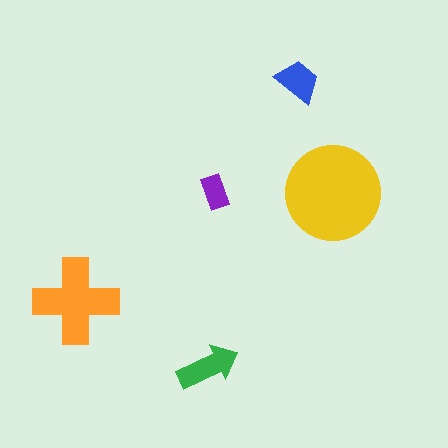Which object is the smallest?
The purple rectangle.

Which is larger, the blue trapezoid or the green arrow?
The green arrow.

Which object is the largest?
The yellow circle.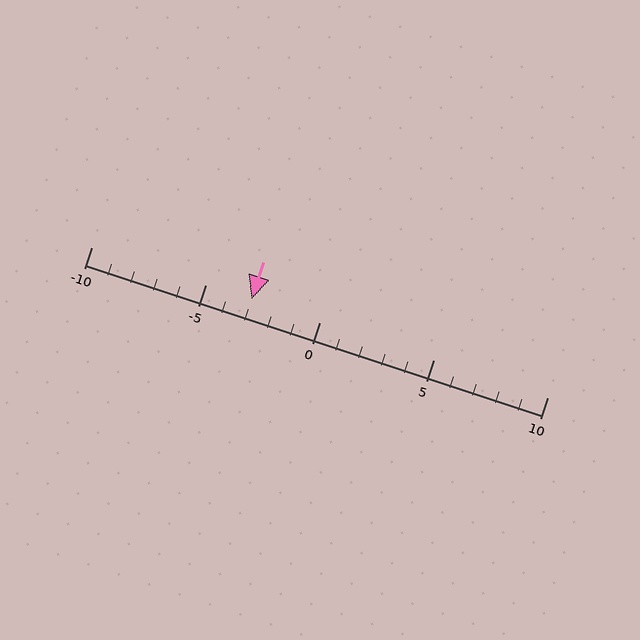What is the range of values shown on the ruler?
The ruler shows values from -10 to 10.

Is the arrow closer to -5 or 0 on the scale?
The arrow is closer to -5.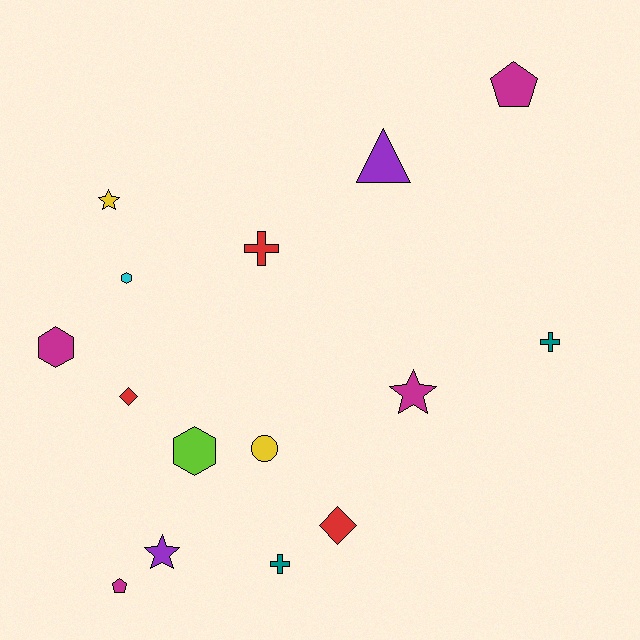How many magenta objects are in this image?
There are 4 magenta objects.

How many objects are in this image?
There are 15 objects.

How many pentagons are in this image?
There are 2 pentagons.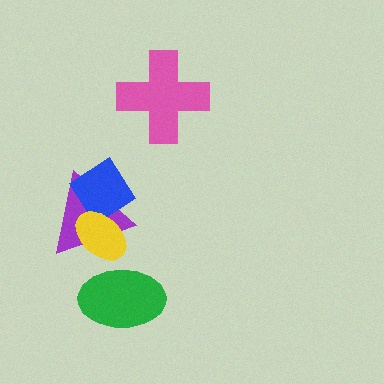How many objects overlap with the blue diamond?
2 objects overlap with the blue diamond.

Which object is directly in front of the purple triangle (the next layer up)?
The blue diamond is directly in front of the purple triangle.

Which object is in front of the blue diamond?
The yellow ellipse is in front of the blue diamond.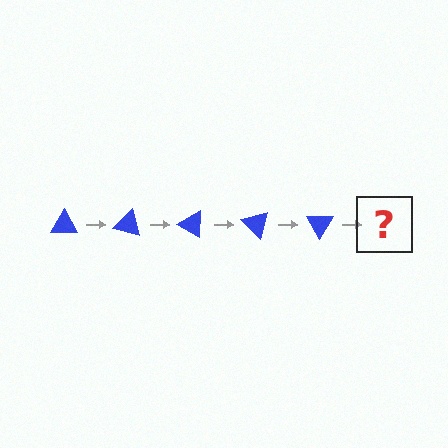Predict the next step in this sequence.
The next step is a blue triangle rotated 75 degrees.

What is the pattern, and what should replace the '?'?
The pattern is that the triangle rotates 15 degrees each step. The '?' should be a blue triangle rotated 75 degrees.